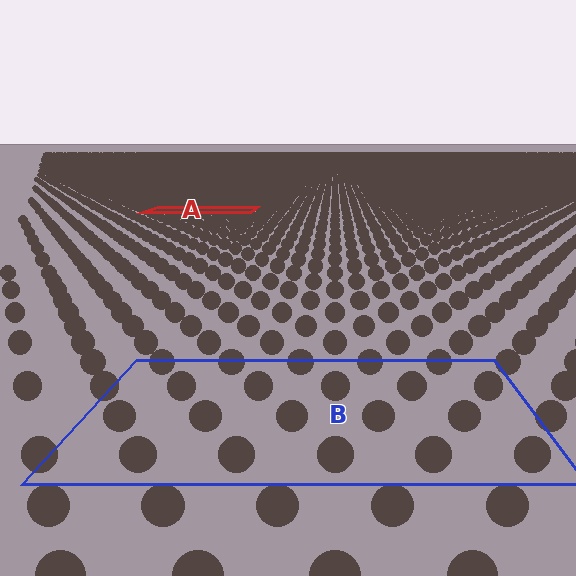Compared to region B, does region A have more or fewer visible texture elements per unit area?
Region A has more texture elements per unit area — they are packed more densely because it is farther away.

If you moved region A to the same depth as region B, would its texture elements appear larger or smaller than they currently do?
They would appear larger. At a closer depth, the same texture elements are projected at a bigger on-screen size.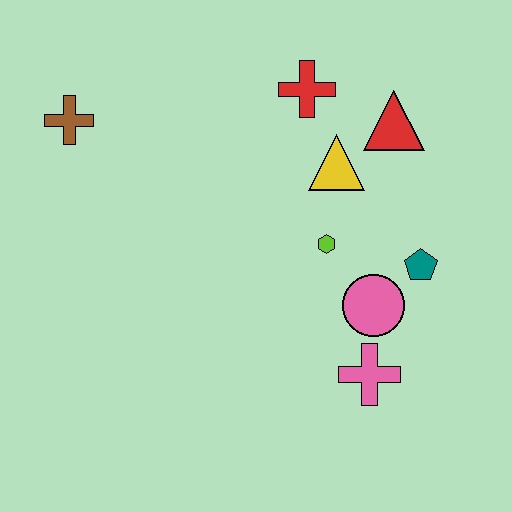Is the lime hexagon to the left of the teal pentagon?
Yes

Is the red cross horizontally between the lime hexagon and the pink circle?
No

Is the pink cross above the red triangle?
No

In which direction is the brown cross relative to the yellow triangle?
The brown cross is to the left of the yellow triangle.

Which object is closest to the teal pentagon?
The pink circle is closest to the teal pentagon.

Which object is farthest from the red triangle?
The brown cross is farthest from the red triangle.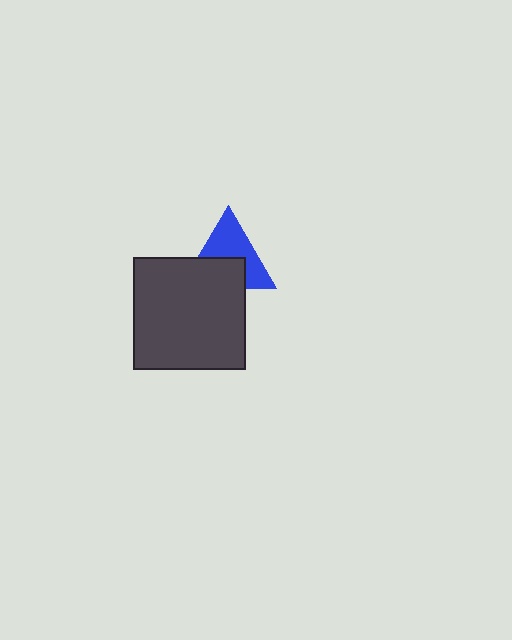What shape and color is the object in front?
The object in front is a dark gray square.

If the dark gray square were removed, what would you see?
You would see the complete blue triangle.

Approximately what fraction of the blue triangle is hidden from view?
Roughly 44% of the blue triangle is hidden behind the dark gray square.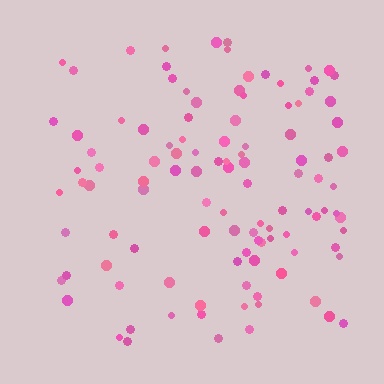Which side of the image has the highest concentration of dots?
The right.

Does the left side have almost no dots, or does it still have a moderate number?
Still a moderate number, just noticeably fewer than the right.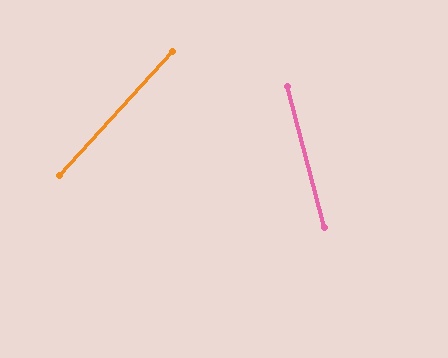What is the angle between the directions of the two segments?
Approximately 57 degrees.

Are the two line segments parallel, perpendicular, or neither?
Neither parallel nor perpendicular — they differ by about 57°.